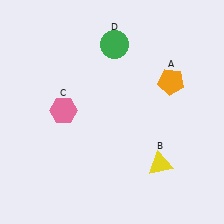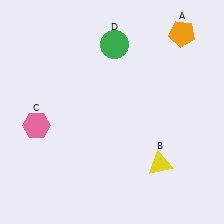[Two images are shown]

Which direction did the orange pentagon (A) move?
The orange pentagon (A) moved up.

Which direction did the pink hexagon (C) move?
The pink hexagon (C) moved left.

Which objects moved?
The objects that moved are: the orange pentagon (A), the pink hexagon (C).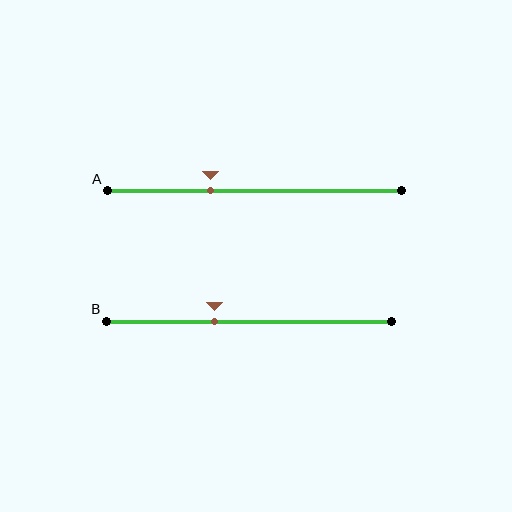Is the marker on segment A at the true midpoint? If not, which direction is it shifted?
No, the marker on segment A is shifted to the left by about 15% of the segment length.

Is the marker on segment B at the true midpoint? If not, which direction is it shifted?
No, the marker on segment B is shifted to the left by about 12% of the segment length.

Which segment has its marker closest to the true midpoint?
Segment B has its marker closest to the true midpoint.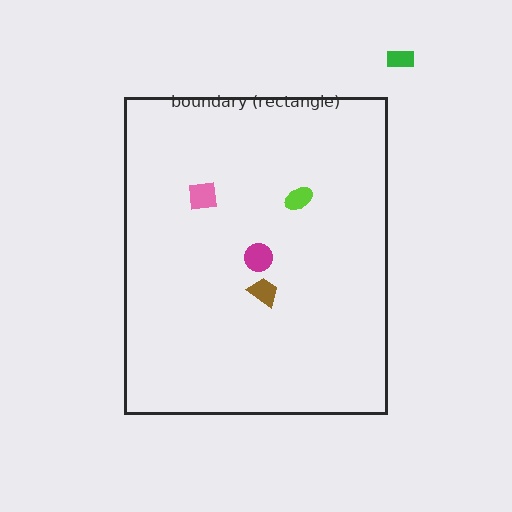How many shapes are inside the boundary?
4 inside, 1 outside.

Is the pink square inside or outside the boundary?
Inside.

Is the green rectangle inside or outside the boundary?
Outside.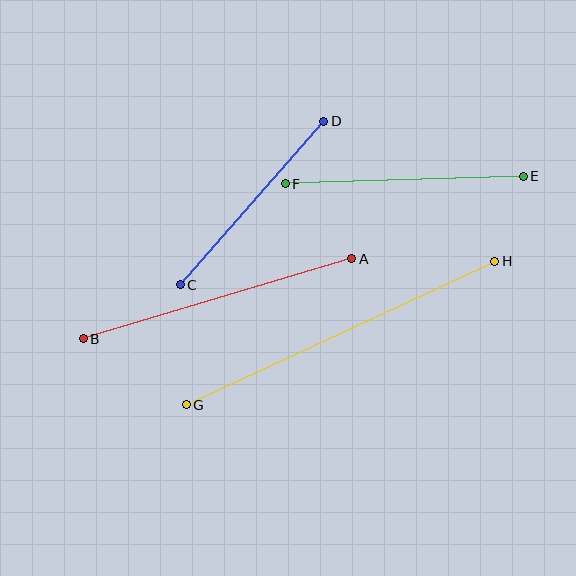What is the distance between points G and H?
The distance is approximately 340 pixels.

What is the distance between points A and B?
The distance is approximately 280 pixels.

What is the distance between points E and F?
The distance is approximately 238 pixels.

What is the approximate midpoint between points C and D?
The midpoint is at approximately (252, 203) pixels.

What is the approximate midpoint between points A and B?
The midpoint is at approximately (217, 299) pixels.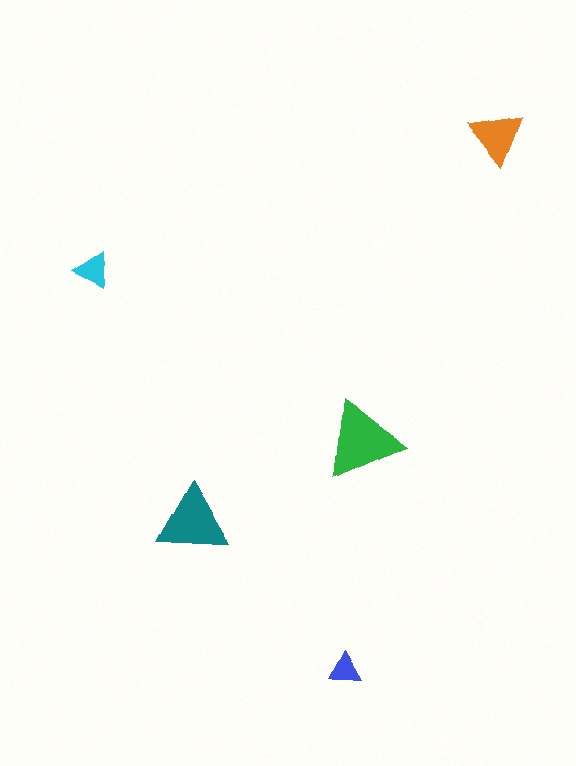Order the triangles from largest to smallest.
the green one, the teal one, the orange one, the cyan one, the blue one.